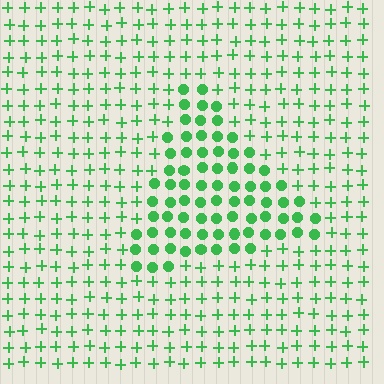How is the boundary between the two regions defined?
The boundary is defined by a change in element shape: circles inside vs. plus signs outside. All elements share the same color and spacing.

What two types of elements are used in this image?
The image uses circles inside the triangle region and plus signs outside it.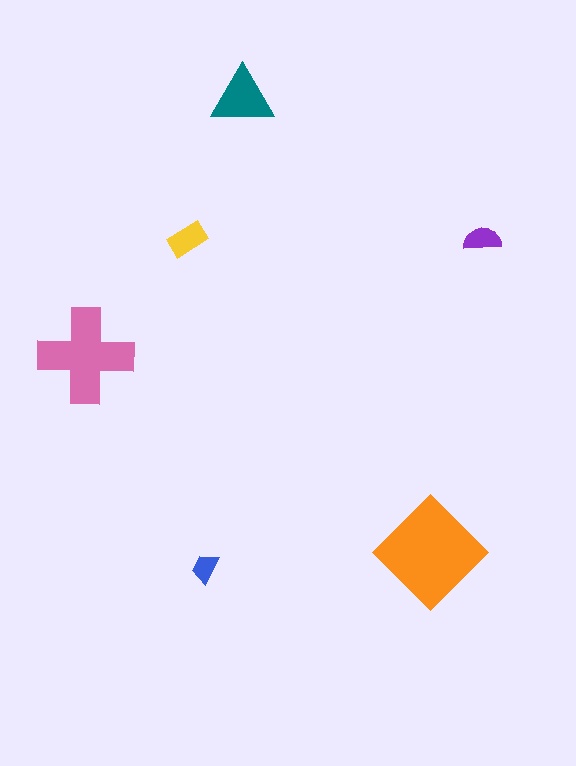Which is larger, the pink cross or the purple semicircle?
The pink cross.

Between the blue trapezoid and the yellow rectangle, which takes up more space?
The yellow rectangle.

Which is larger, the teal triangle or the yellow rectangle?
The teal triangle.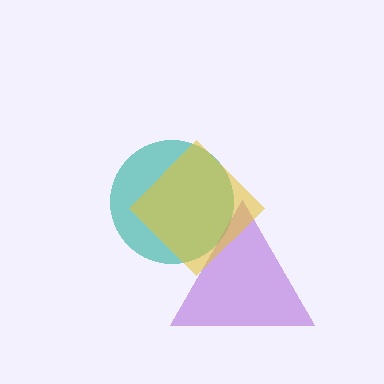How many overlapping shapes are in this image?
There are 3 overlapping shapes in the image.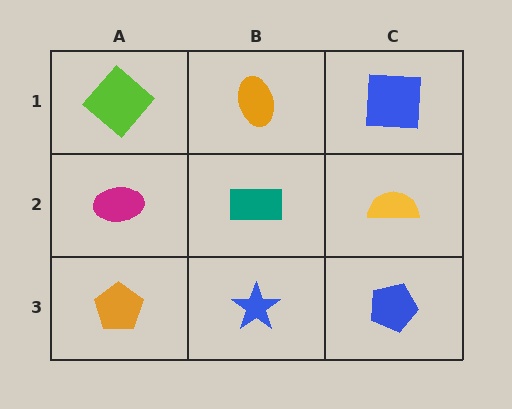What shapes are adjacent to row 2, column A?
A lime diamond (row 1, column A), an orange pentagon (row 3, column A), a teal rectangle (row 2, column B).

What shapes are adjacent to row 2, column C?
A blue square (row 1, column C), a blue pentagon (row 3, column C), a teal rectangle (row 2, column B).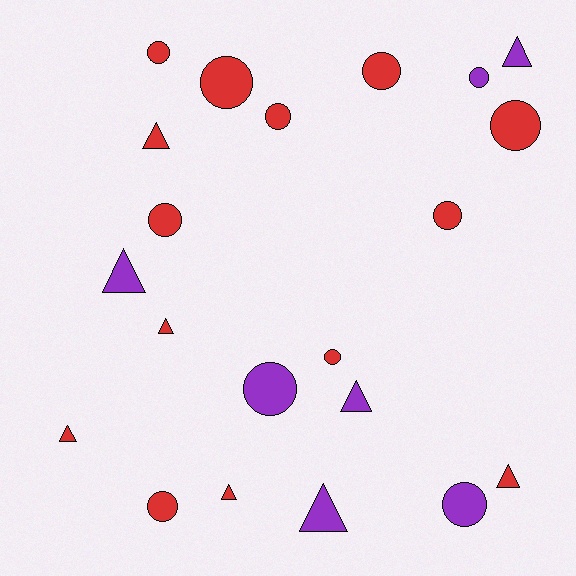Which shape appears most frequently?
Circle, with 12 objects.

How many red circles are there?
There are 9 red circles.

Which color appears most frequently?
Red, with 14 objects.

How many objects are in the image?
There are 21 objects.